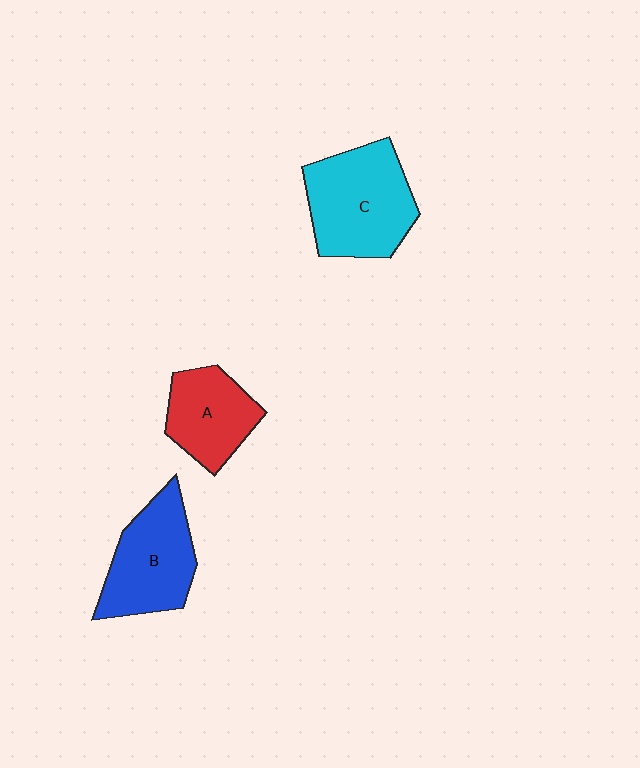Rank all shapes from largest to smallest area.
From largest to smallest: C (cyan), B (blue), A (red).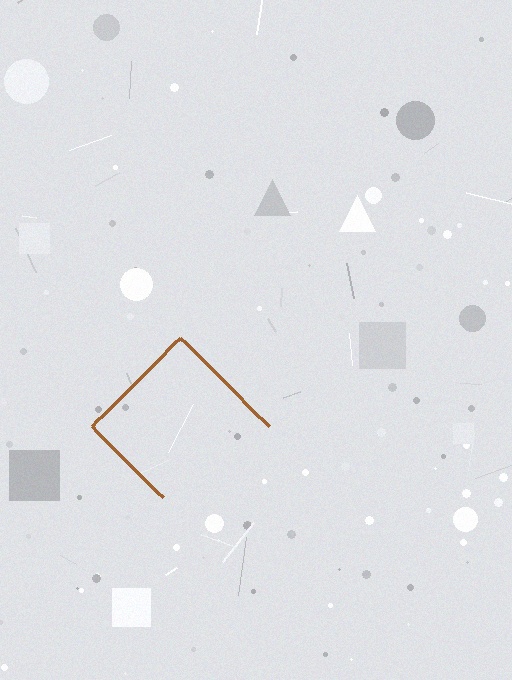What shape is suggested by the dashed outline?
The dashed outline suggests a diamond.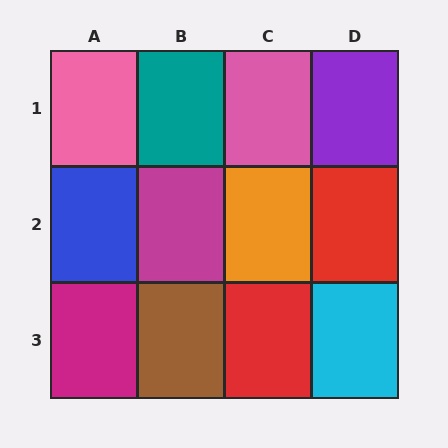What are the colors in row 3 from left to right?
Magenta, brown, red, cyan.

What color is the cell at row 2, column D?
Red.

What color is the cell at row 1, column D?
Purple.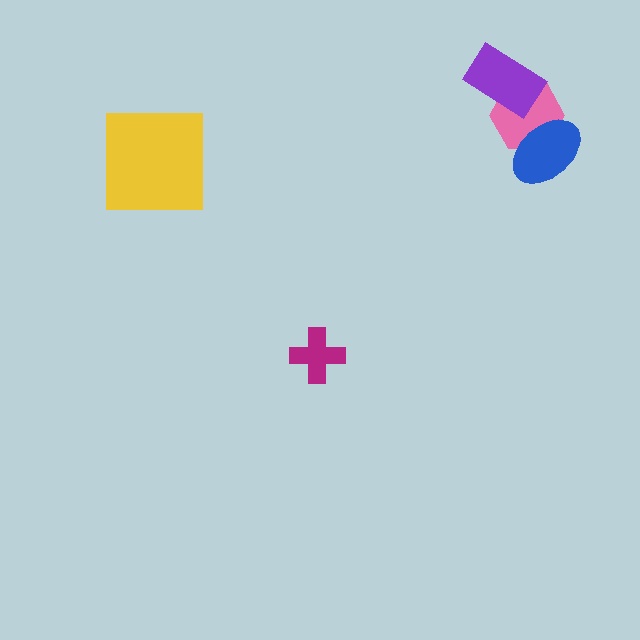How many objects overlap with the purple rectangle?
1 object overlaps with the purple rectangle.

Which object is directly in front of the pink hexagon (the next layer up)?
The blue ellipse is directly in front of the pink hexagon.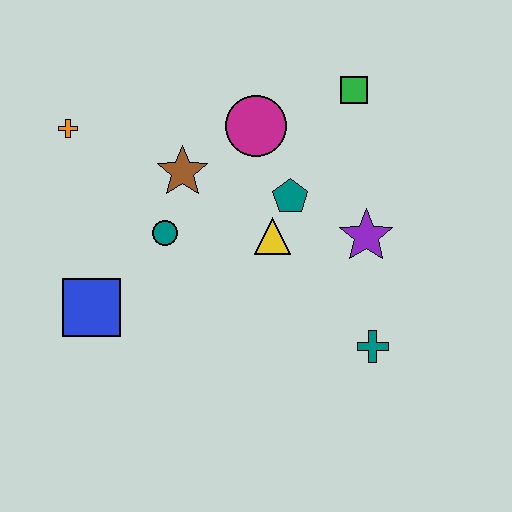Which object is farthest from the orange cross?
The teal cross is farthest from the orange cross.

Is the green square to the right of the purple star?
No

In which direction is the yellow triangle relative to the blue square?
The yellow triangle is to the right of the blue square.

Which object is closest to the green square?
The magenta circle is closest to the green square.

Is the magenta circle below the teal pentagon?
No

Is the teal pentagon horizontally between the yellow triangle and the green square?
Yes